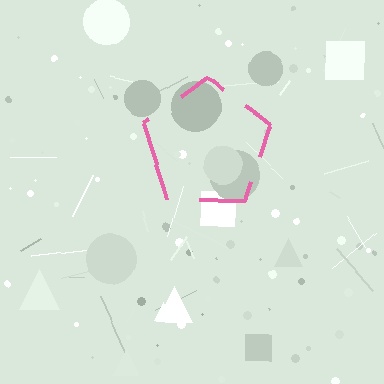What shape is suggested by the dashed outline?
The dashed outline suggests a pentagon.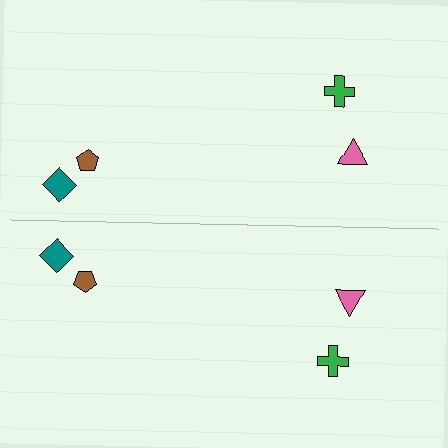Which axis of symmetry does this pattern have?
The pattern has a horizontal axis of symmetry running through the center of the image.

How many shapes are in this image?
There are 8 shapes in this image.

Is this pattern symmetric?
Yes, this pattern has bilateral (reflection) symmetry.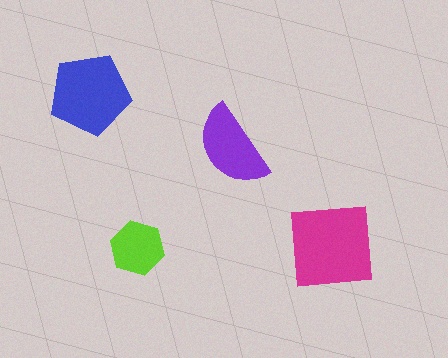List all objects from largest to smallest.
The magenta square, the blue pentagon, the purple semicircle, the lime hexagon.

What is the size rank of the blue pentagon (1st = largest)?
2nd.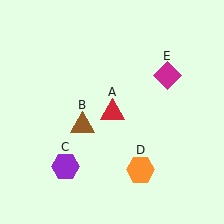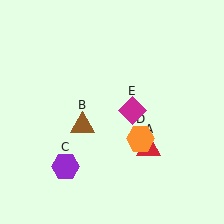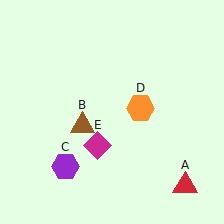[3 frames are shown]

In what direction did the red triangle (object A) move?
The red triangle (object A) moved down and to the right.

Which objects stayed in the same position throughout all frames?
Brown triangle (object B) and purple hexagon (object C) remained stationary.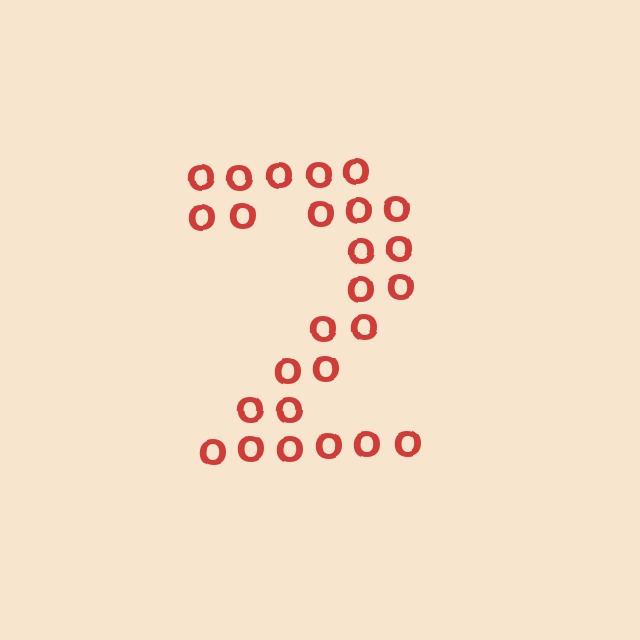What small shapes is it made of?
It is made of small letter O's.